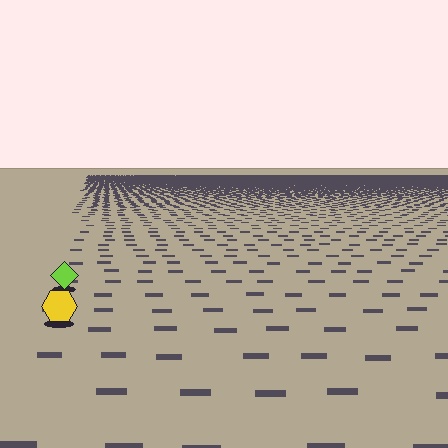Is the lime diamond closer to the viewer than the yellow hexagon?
No. The yellow hexagon is closer — you can tell from the texture gradient: the ground texture is coarser near it.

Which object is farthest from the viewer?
The lime diamond is farthest from the viewer. It appears smaller and the ground texture around it is denser.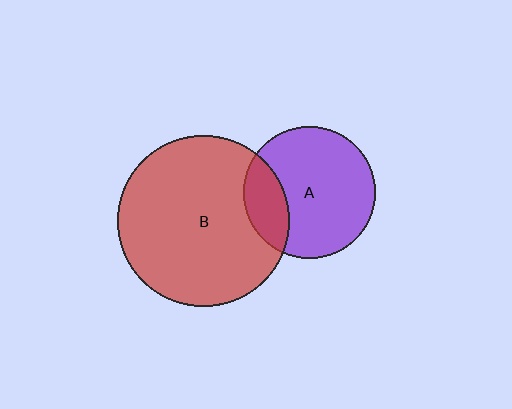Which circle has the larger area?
Circle B (red).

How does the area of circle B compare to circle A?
Approximately 1.7 times.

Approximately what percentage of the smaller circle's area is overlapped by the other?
Approximately 20%.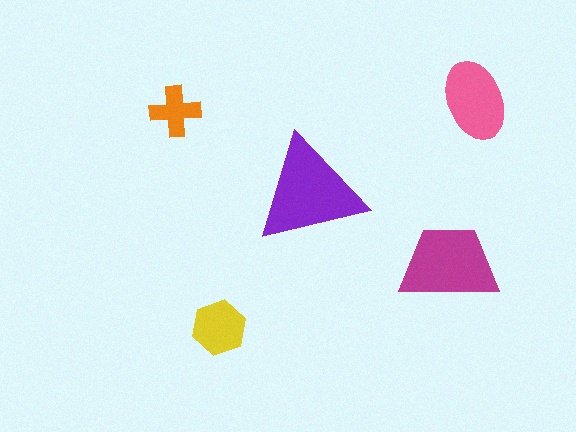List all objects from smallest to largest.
The orange cross, the yellow hexagon, the pink ellipse, the magenta trapezoid, the purple triangle.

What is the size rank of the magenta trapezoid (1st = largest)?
2nd.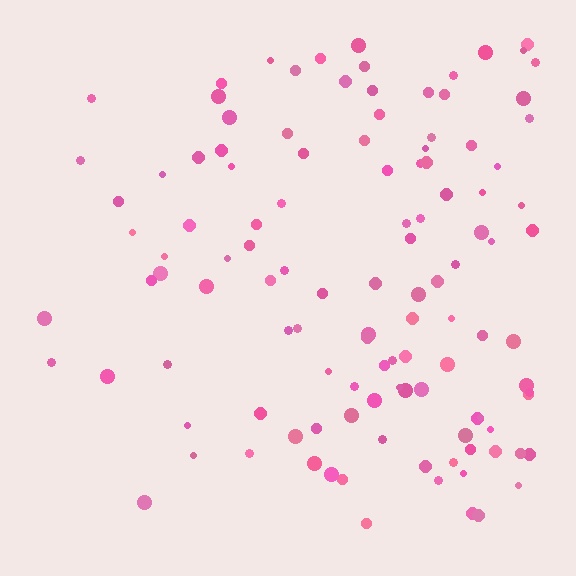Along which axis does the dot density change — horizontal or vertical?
Horizontal.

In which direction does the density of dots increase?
From left to right, with the right side densest.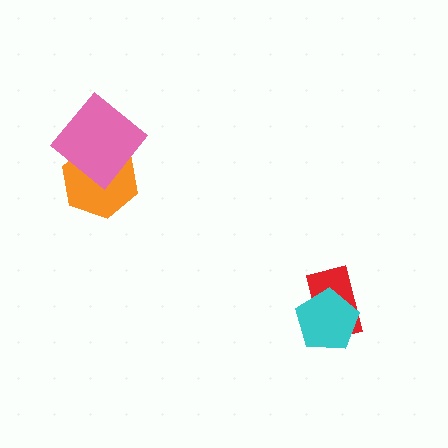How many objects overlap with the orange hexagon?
1 object overlaps with the orange hexagon.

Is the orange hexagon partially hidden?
Yes, it is partially covered by another shape.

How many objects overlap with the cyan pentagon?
1 object overlaps with the cyan pentagon.